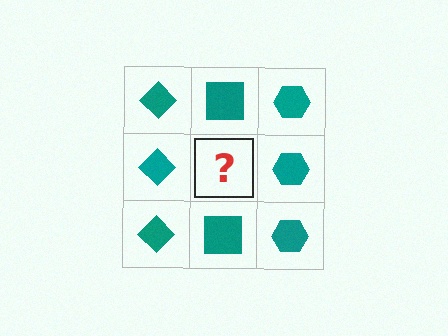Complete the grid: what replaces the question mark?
The question mark should be replaced with a teal square.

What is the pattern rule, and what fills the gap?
The rule is that each column has a consistent shape. The gap should be filled with a teal square.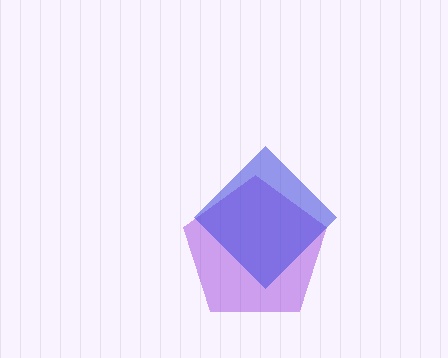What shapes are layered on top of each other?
The layered shapes are: a purple pentagon, a blue diamond.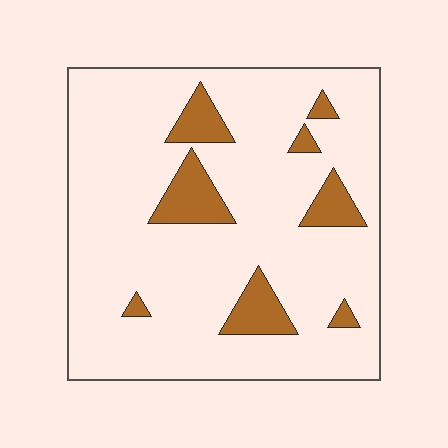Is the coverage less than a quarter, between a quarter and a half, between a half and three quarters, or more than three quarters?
Less than a quarter.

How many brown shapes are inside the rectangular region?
8.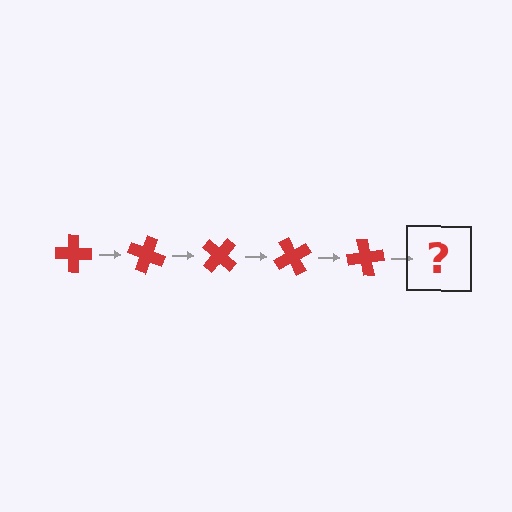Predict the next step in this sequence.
The next step is a red cross rotated 100 degrees.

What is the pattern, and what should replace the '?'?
The pattern is that the cross rotates 20 degrees each step. The '?' should be a red cross rotated 100 degrees.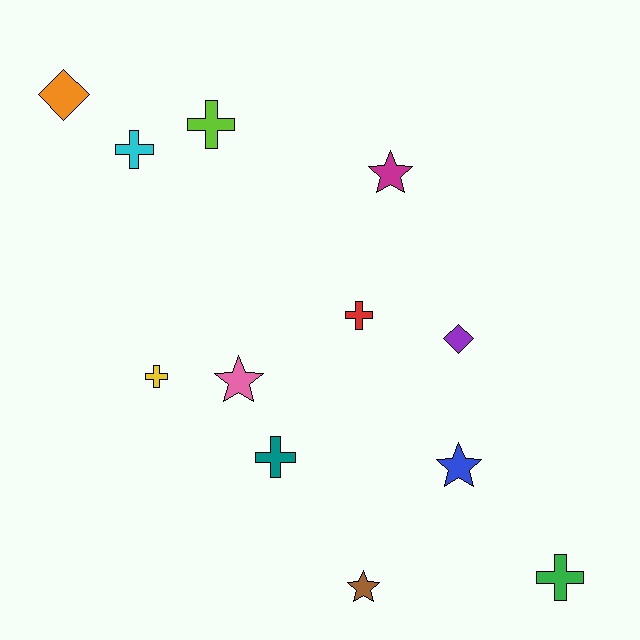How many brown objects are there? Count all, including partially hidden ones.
There is 1 brown object.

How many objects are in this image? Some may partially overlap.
There are 12 objects.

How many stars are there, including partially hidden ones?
There are 4 stars.